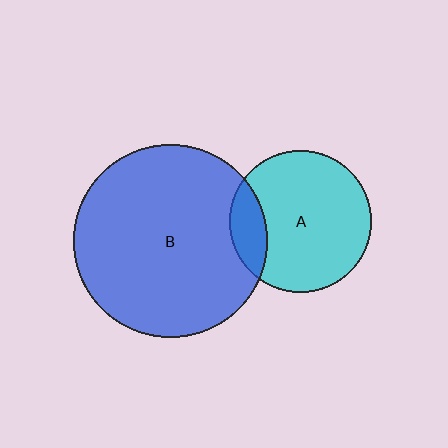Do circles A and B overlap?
Yes.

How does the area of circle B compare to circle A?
Approximately 1.8 times.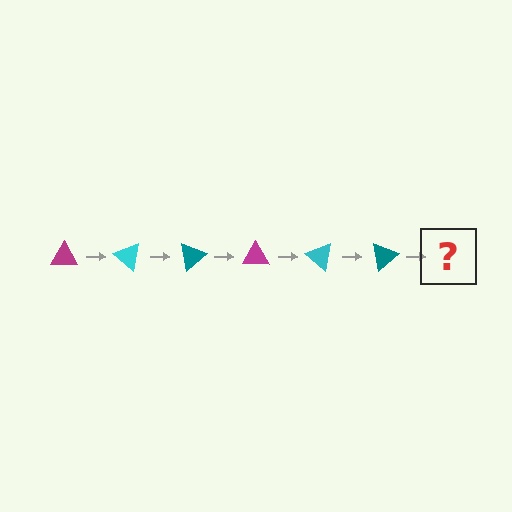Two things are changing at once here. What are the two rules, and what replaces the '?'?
The two rules are that it rotates 40 degrees each step and the color cycles through magenta, cyan, and teal. The '?' should be a magenta triangle, rotated 240 degrees from the start.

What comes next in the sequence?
The next element should be a magenta triangle, rotated 240 degrees from the start.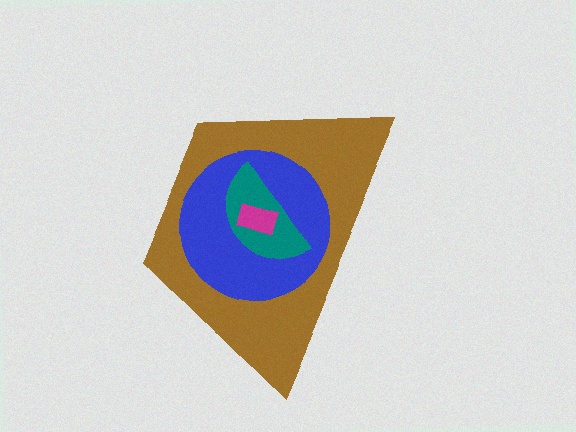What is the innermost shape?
The magenta rectangle.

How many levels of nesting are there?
4.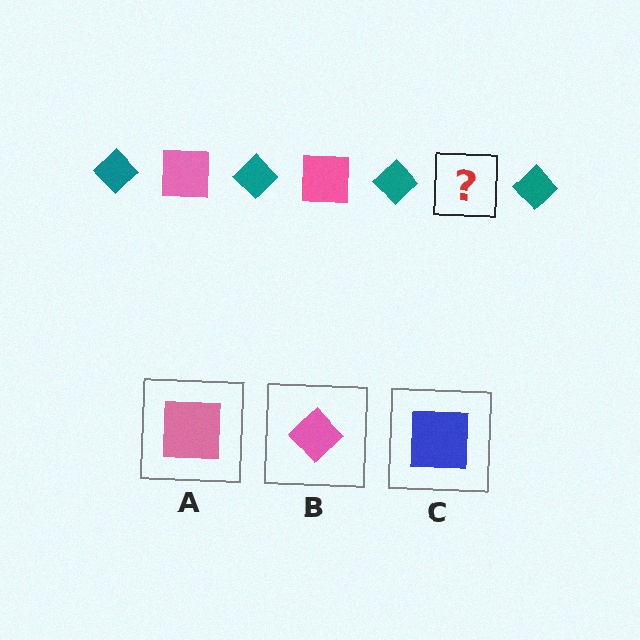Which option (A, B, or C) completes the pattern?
A.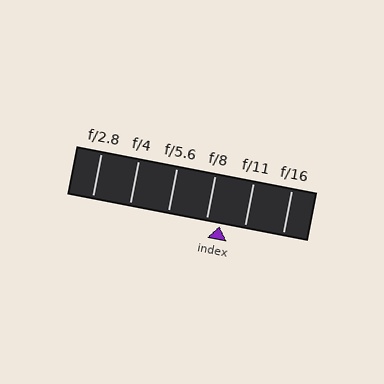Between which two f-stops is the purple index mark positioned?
The index mark is between f/8 and f/11.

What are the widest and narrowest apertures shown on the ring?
The widest aperture shown is f/2.8 and the narrowest is f/16.